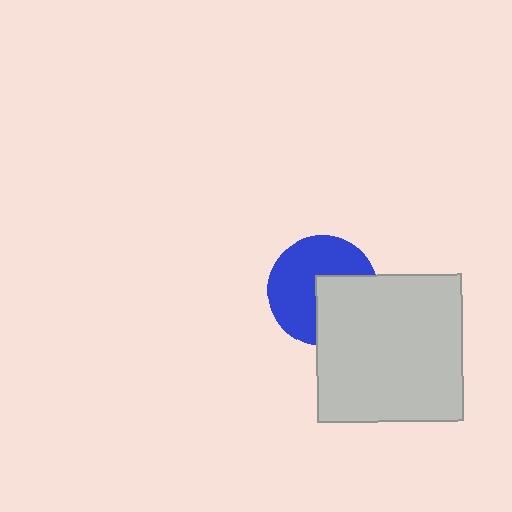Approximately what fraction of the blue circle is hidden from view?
Roughly 39% of the blue circle is hidden behind the light gray square.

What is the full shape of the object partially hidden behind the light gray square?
The partially hidden object is a blue circle.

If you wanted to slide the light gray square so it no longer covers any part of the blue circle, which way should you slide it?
Slide it toward the lower-right — that is the most direct way to separate the two shapes.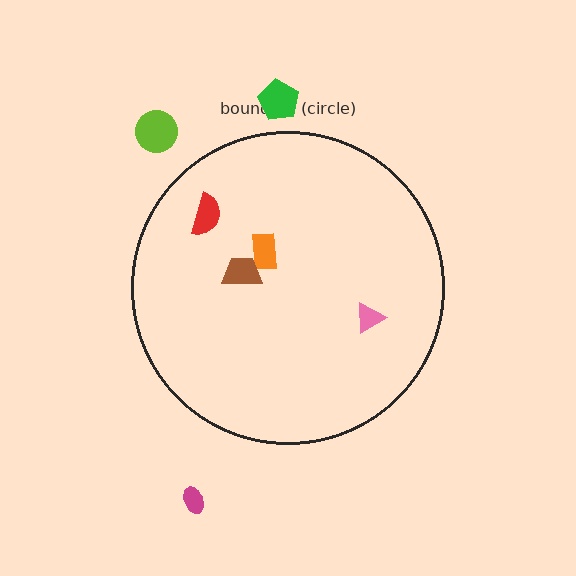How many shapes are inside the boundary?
4 inside, 3 outside.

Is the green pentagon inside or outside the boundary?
Outside.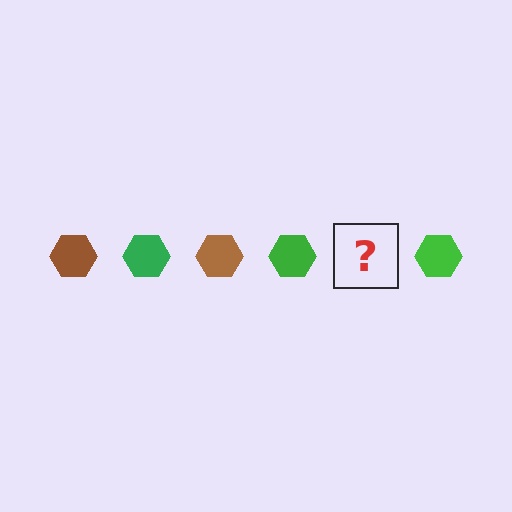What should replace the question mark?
The question mark should be replaced with a brown hexagon.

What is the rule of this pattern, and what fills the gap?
The rule is that the pattern cycles through brown, green hexagons. The gap should be filled with a brown hexagon.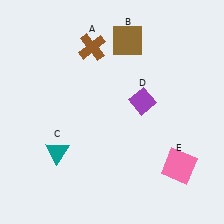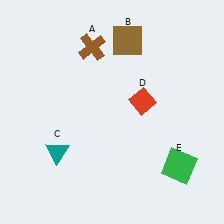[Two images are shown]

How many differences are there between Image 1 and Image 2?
There are 2 differences between the two images.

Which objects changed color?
D changed from purple to red. E changed from pink to green.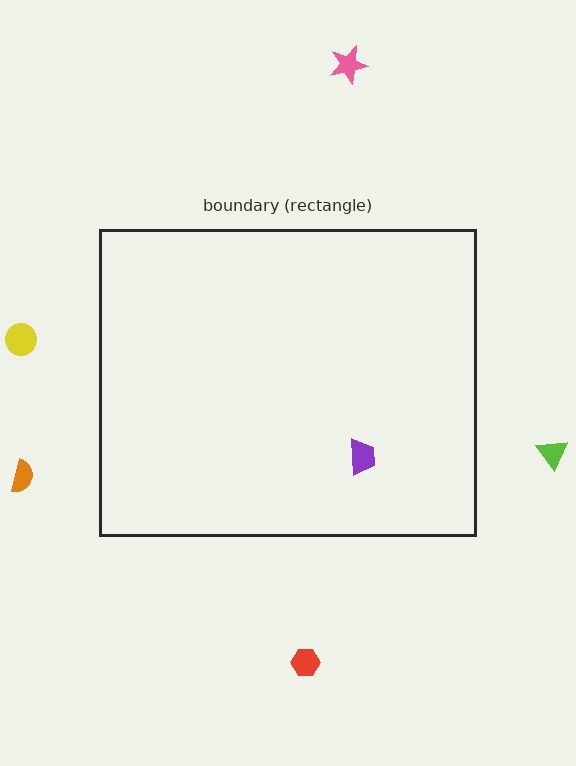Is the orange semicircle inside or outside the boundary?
Outside.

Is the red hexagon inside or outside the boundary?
Outside.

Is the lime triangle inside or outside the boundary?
Outside.